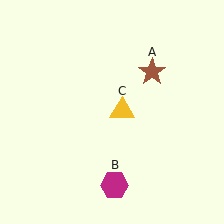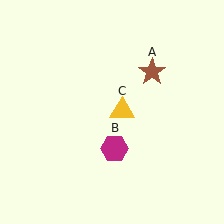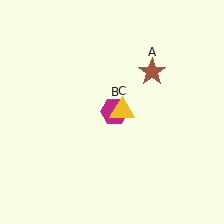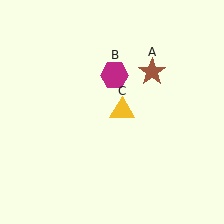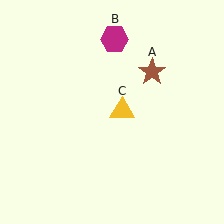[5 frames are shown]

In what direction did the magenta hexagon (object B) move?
The magenta hexagon (object B) moved up.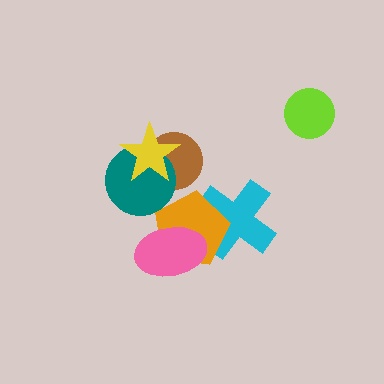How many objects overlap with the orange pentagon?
2 objects overlap with the orange pentagon.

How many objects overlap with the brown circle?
2 objects overlap with the brown circle.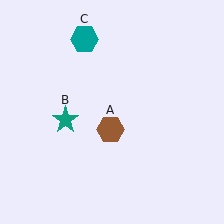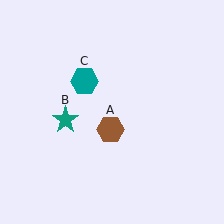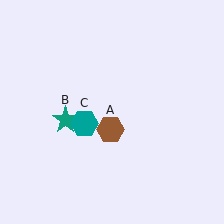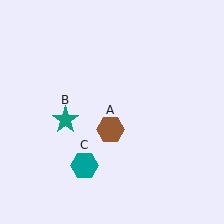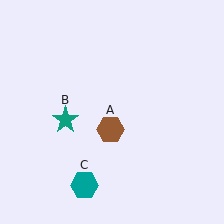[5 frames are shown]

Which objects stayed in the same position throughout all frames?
Brown hexagon (object A) and teal star (object B) remained stationary.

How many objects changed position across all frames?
1 object changed position: teal hexagon (object C).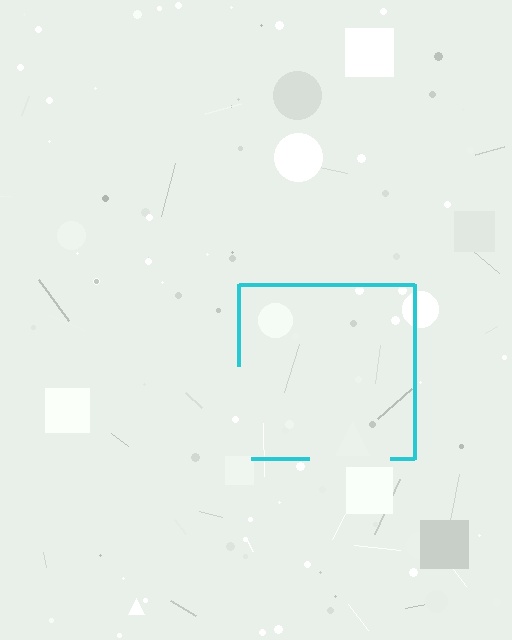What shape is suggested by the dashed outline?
The dashed outline suggests a square.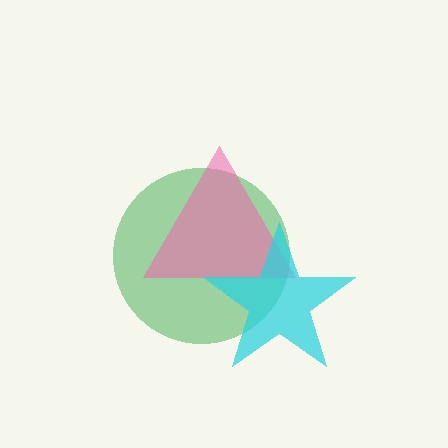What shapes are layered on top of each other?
The layered shapes are: a green circle, a pink triangle, a cyan star.